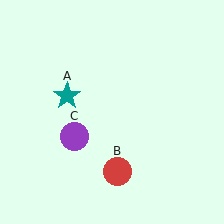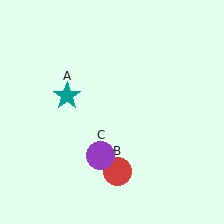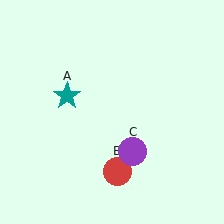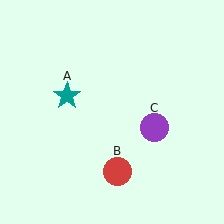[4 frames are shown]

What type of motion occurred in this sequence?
The purple circle (object C) rotated counterclockwise around the center of the scene.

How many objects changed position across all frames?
1 object changed position: purple circle (object C).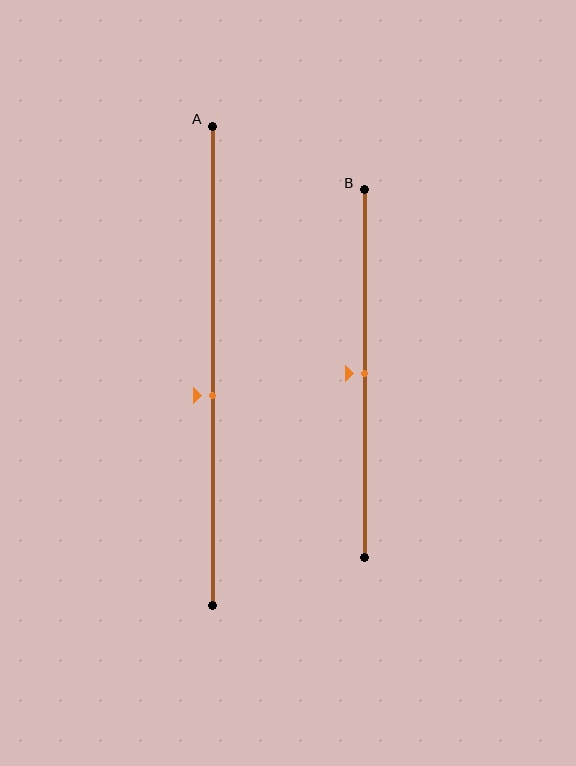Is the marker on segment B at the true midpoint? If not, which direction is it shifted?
Yes, the marker on segment B is at the true midpoint.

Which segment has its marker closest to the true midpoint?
Segment B has its marker closest to the true midpoint.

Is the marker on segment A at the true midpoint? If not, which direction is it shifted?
No, the marker on segment A is shifted downward by about 6% of the segment length.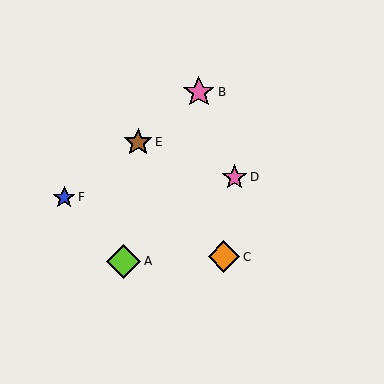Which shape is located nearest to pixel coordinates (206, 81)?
The pink star (labeled B) at (199, 92) is nearest to that location.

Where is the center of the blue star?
The center of the blue star is at (64, 197).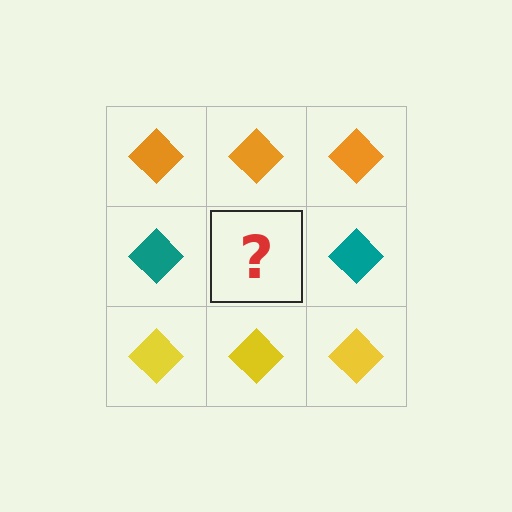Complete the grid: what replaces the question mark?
The question mark should be replaced with a teal diamond.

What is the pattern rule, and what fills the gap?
The rule is that each row has a consistent color. The gap should be filled with a teal diamond.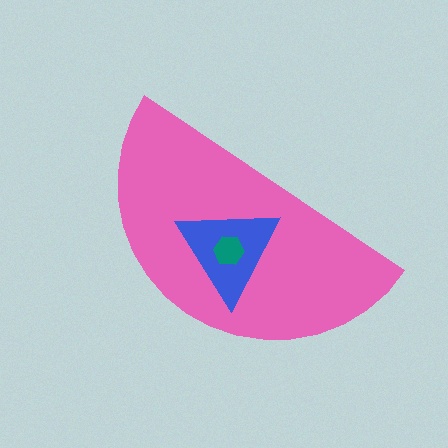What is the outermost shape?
The pink semicircle.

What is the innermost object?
The teal hexagon.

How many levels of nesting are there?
3.